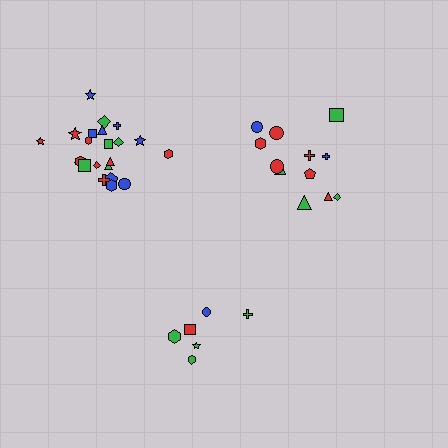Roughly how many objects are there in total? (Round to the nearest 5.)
Roughly 40 objects in total.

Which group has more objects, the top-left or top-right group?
The top-left group.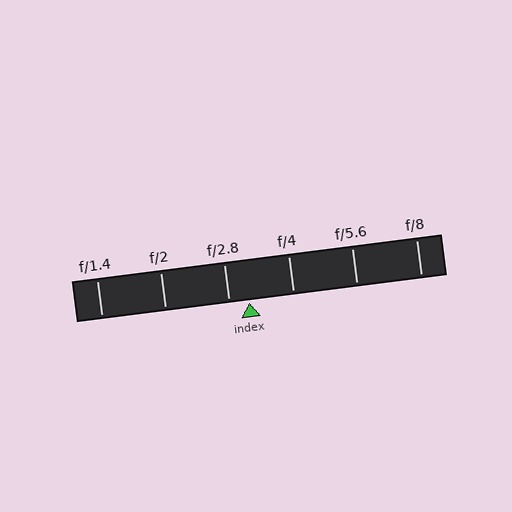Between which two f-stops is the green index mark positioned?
The index mark is between f/2.8 and f/4.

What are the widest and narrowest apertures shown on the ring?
The widest aperture shown is f/1.4 and the narrowest is f/8.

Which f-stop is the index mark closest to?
The index mark is closest to f/2.8.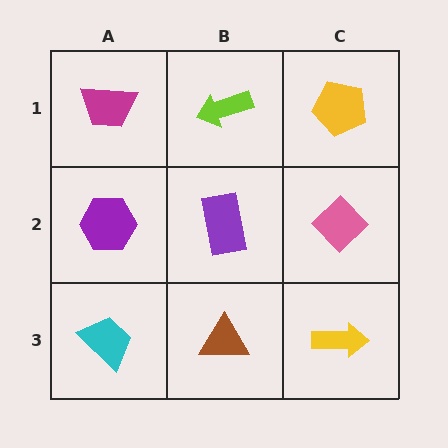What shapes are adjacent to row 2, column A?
A magenta trapezoid (row 1, column A), a cyan trapezoid (row 3, column A), a purple rectangle (row 2, column B).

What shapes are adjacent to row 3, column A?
A purple hexagon (row 2, column A), a brown triangle (row 3, column B).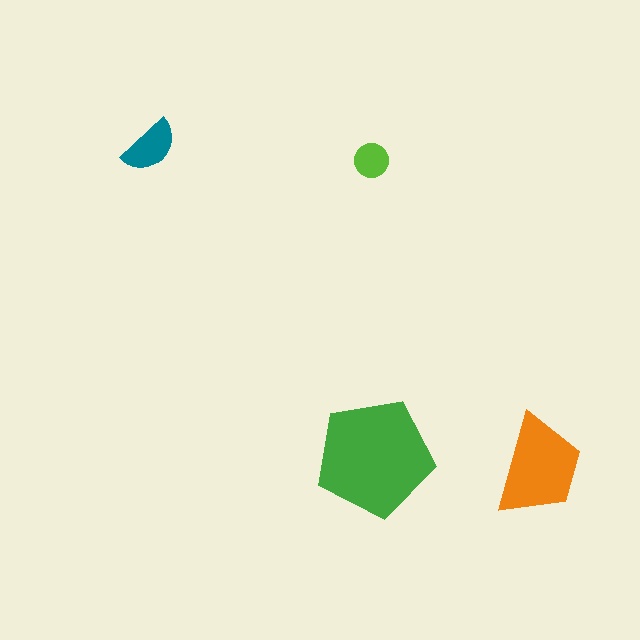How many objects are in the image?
There are 4 objects in the image.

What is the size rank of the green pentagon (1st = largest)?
1st.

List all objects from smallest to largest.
The lime circle, the teal semicircle, the orange trapezoid, the green pentagon.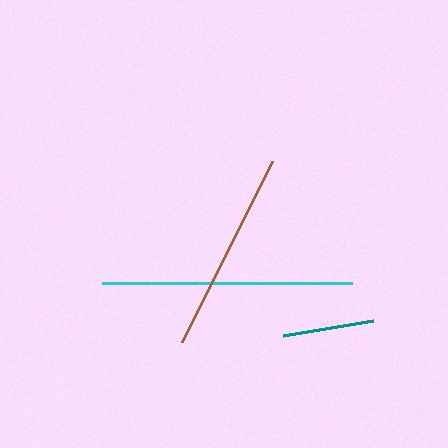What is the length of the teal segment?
The teal segment is approximately 91 pixels long.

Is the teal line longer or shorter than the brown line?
The brown line is longer than the teal line.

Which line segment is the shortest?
The teal line is the shortest at approximately 91 pixels.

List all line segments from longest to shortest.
From longest to shortest: cyan, brown, teal.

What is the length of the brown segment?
The brown segment is approximately 202 pixels long.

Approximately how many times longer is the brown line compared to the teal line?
The brown line is approximately 2.2 times the length of the teal line.